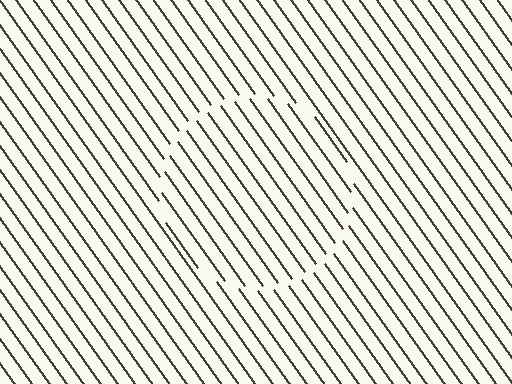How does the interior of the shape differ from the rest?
The interior of the shape contains the same grating, shifted by half a period — the contour is defined by the phase discontinuity where line-ends from the inner and outer gratings abut.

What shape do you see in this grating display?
An illusory circle. The interior of the shape contains the same grating, shifted by half a period — the contour is defined by the phase discontinuity where line-ends from the inner and outer gratings abut.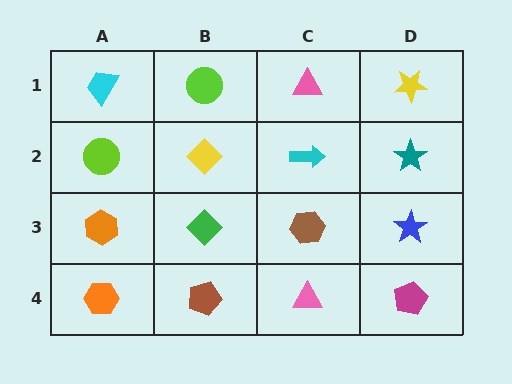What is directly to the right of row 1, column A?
A lime circle.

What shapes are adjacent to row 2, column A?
A cyan trapezoid (row 1, column A), an orange hexagon (row 3, column A), a yellow diamond (row 2, column B).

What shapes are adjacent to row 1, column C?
A cyan arrow (row 2, column C), a lime circle (row 1, column B), a yellow star (row 1, column D).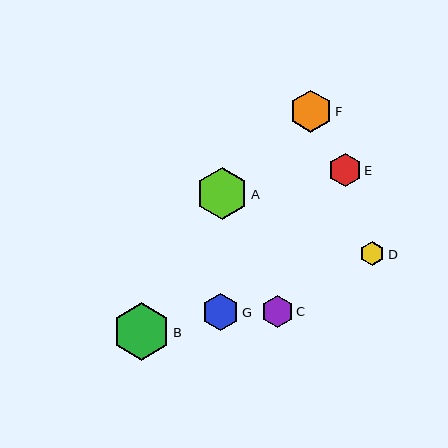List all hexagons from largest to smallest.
From largest to smallest: B, A, F, G, E, C, D.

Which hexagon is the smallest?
Hexagon D is the smallest with a size of approximately 24 pixels.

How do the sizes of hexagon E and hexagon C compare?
Hexagon E and hexagon C are approximately the same size.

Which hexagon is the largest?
Hexagon B is the largest with a size of approximately 57 pixels.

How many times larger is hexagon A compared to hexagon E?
Hexagon A is approximately 1.6 times the size of hexagon E.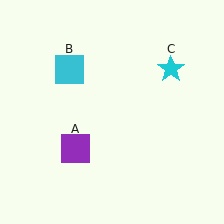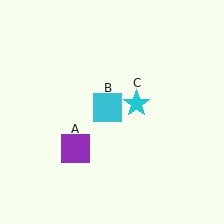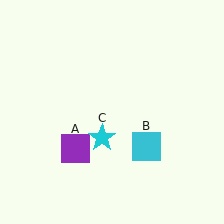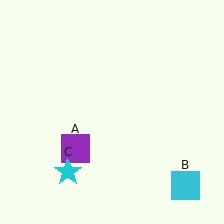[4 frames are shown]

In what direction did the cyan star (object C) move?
The cyan star (object C) moved down and to the left.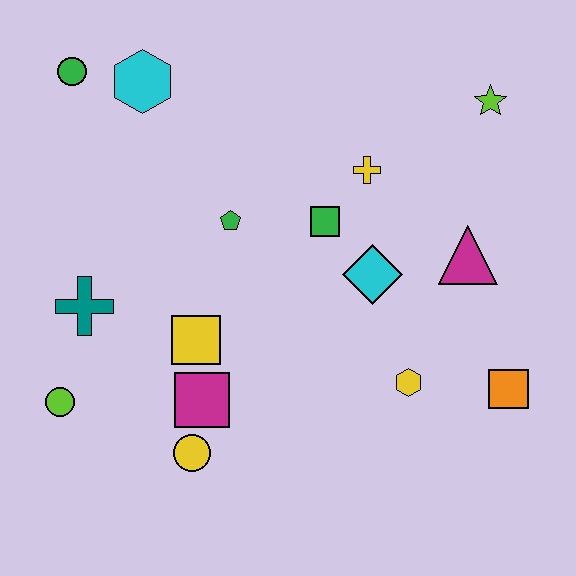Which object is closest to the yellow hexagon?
The orange square is closest to the yellow hexagon.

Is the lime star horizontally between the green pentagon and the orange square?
Yes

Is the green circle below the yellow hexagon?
No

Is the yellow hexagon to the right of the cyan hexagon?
Yes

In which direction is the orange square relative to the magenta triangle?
The orange square is below the magenta triangle.